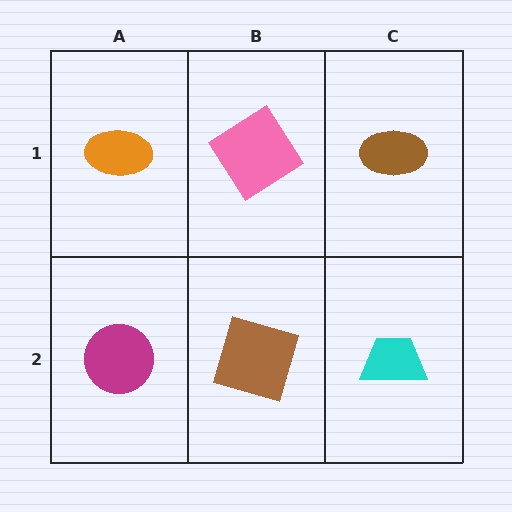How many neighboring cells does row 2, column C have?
2.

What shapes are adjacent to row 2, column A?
An orange ellipse (row 1, column A), a brown square (row 2, column B).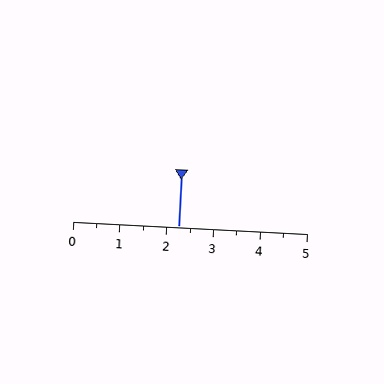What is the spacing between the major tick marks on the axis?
The major ticks are spaced 1 apart.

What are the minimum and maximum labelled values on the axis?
The axis runs from 0 to 5.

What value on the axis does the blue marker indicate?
The marker indicates approximately 2.2.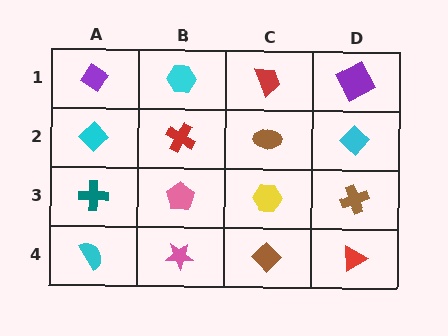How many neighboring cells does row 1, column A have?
2.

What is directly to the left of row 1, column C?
A cyan hexagon.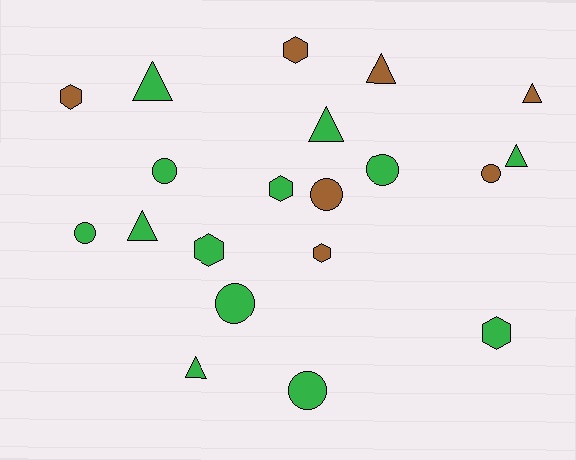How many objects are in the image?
There are 20 objects.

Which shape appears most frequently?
Circle, with 7 objects.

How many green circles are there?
There are 5 green circles.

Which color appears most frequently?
Green, with 13 objects.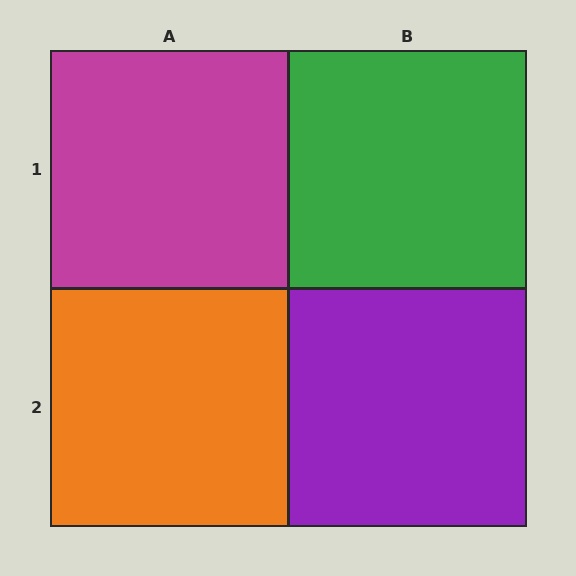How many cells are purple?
1 cell is purple.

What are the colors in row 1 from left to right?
Magenta, green.